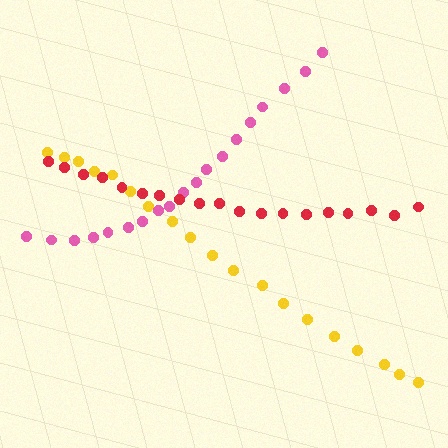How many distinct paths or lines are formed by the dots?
There are 3 distinct paths.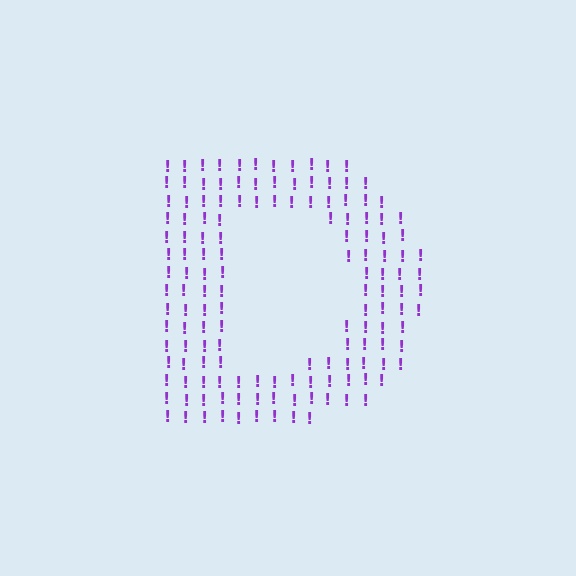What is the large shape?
The large shape is the letter D.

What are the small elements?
The small elements are exclamation marks.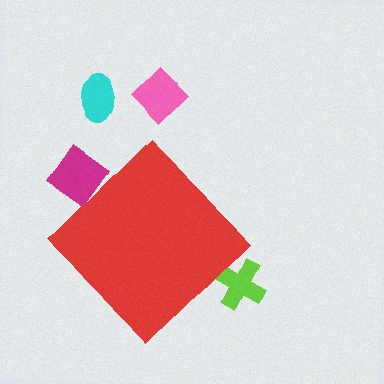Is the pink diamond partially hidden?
No, the pink diamond is fully visible.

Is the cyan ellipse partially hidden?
No, the cyan ellipse is fully visible.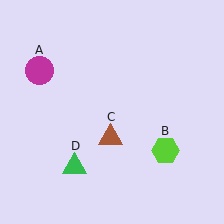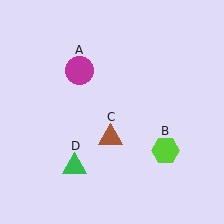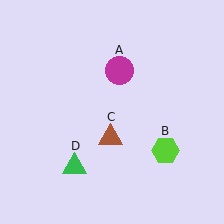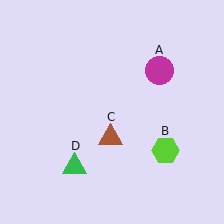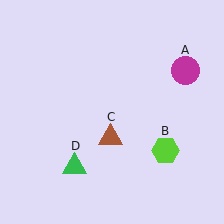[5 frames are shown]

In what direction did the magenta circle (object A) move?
The magenta circle (object A) moved right.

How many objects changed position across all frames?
1 object changed position: magenta circle (object A).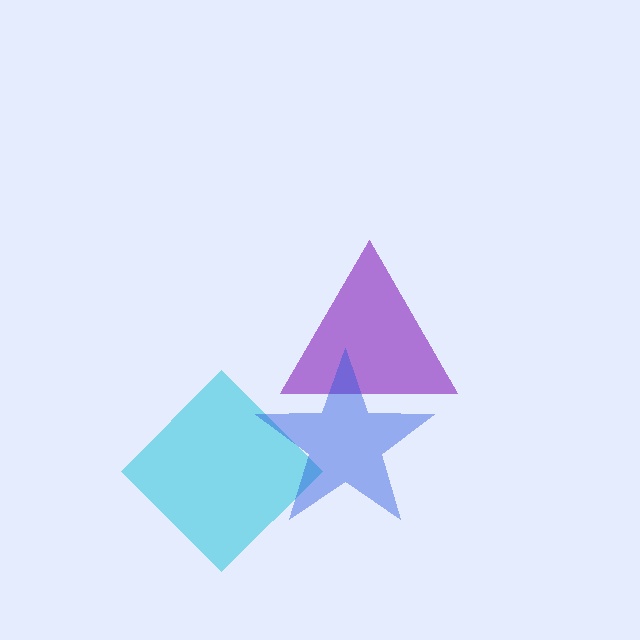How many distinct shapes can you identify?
There are 3 distinct shapes: a cyan diamond, a purple triangle, a blue star.